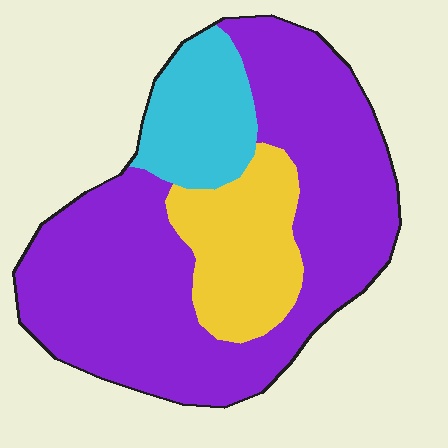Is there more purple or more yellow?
Purple.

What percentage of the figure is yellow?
Yellow covers roughly 20% of the figure.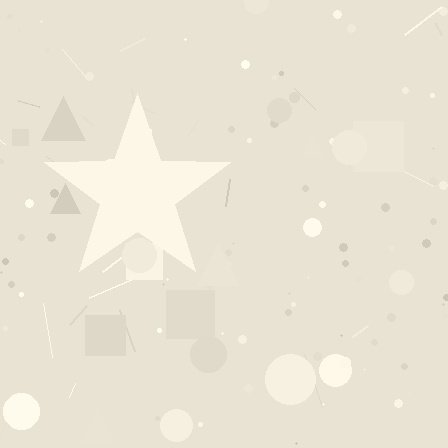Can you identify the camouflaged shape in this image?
The camouflaged shape is a star.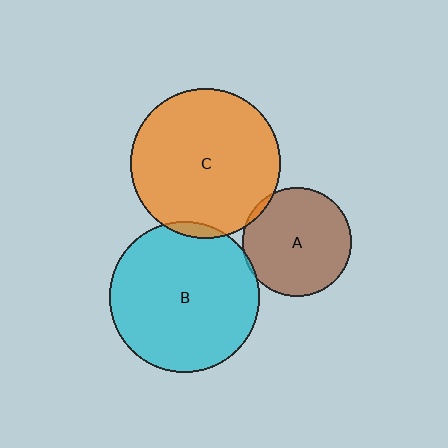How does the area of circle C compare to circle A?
Approximately 1.9 times.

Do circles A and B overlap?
Yes.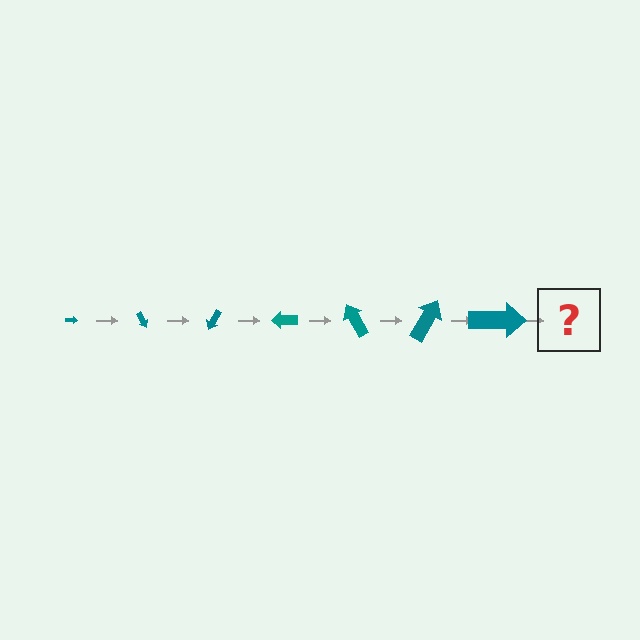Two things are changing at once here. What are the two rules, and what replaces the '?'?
The two rules are that the arrow grows larger each step and it rotates 60 degrees each step. The '?' should be an arrow, larger than the previous one and rotated 420 degrees from the start.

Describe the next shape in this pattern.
It should be an arrow, larger than the previous one and rotated 420 degrees from the start.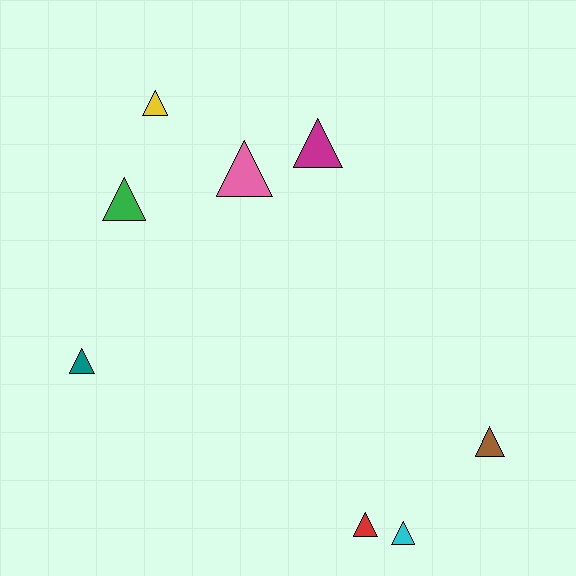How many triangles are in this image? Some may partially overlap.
There are 8 triangles.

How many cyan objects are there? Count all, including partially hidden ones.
There is 1 cyan object.